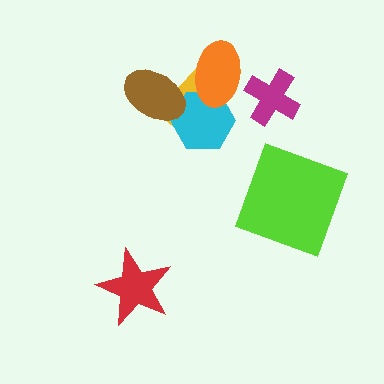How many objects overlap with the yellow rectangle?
3 objects overlap with the yellow rectangle.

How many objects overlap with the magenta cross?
0 objects overlap with the magenta cross.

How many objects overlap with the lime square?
0 objects overlap with the lime square.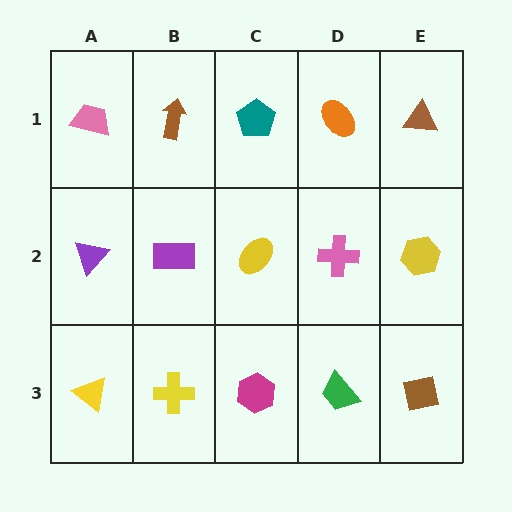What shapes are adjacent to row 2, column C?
A teal pentagon (row 1, column C), a magenta hexagon (row 3, column C), a purple rectangle (row 2, column B), a pink cross (row 2, column D).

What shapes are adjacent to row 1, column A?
A purple triangle (row 2, column A), a brown arrow (row 1, column B).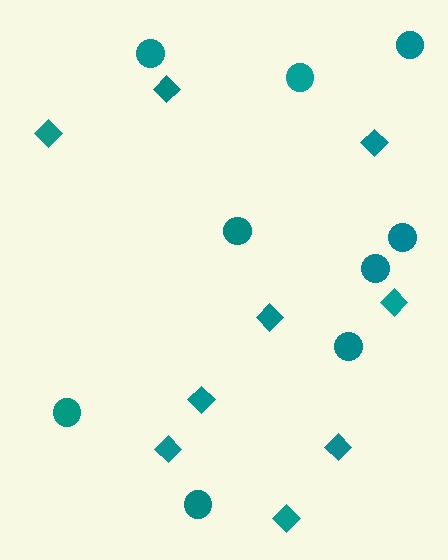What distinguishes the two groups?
There are 2 groups: one group of circles (9) and one group of diamonds (9).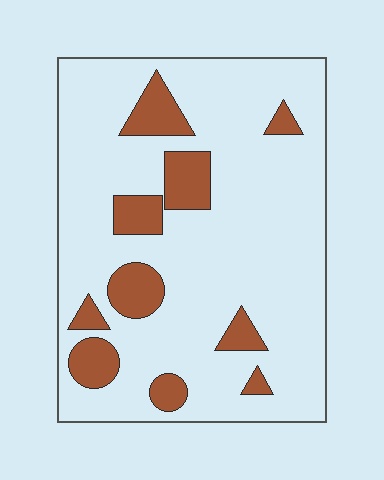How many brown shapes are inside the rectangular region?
10.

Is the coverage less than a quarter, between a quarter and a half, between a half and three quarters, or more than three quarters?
Less than a quarter.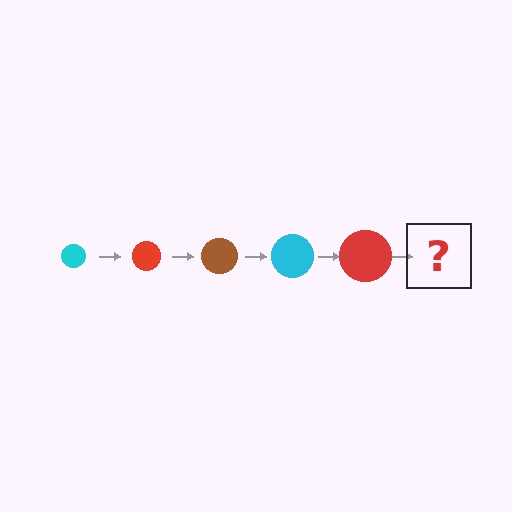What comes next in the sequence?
The next element should be a brown circle, larger than the previous one.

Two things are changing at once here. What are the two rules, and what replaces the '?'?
The two rules are that the circle grows larger each step and the color cycles through cyan, red, and brown. The '?' should be a brown circle, larger than the previous one.